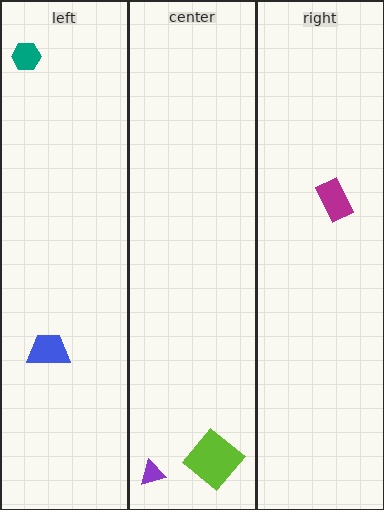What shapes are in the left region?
The blue trapezoid, the teal hexagon.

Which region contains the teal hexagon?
The left region.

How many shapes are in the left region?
2.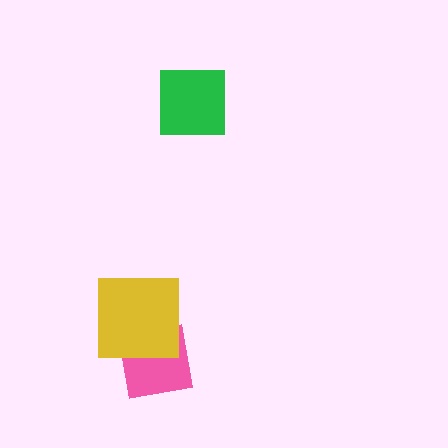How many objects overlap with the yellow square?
1 object overlaps with the yellow square.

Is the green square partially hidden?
No, no other shape covers it.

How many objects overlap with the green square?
0 objects overlap with the green square.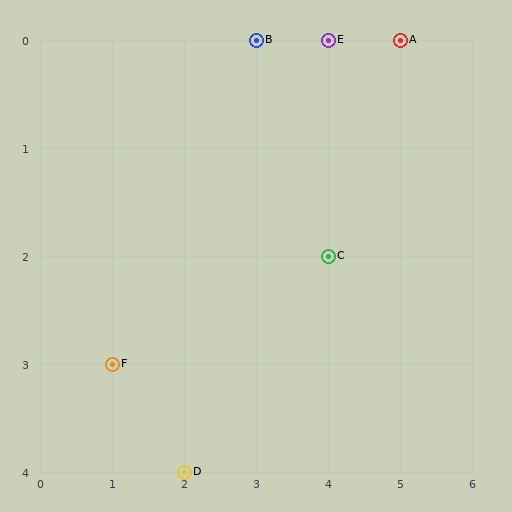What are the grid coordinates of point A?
Point A is at grid coordinates (5, 0).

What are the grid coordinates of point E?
Point E is at grid coordinates (4, 0).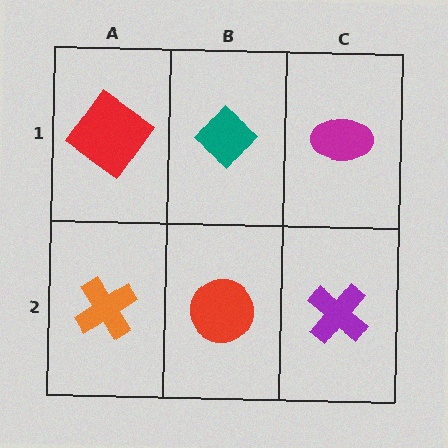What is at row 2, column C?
A purple cross.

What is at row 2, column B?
A red circle.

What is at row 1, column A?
A red diamond.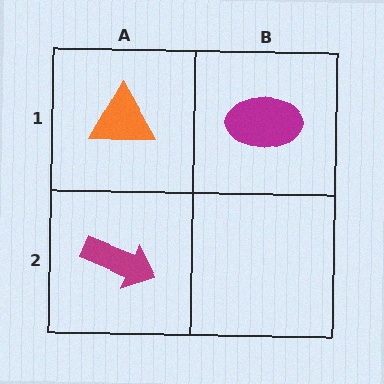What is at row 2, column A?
A magenta arrow.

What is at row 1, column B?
A magenta ellipse.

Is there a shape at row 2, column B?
No, that cell is empty.